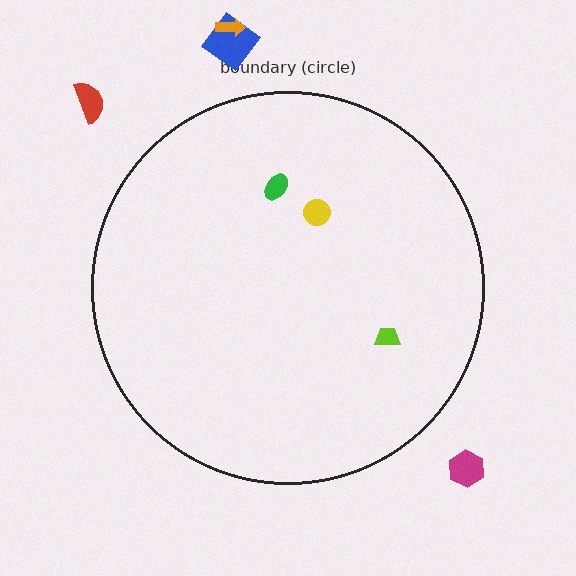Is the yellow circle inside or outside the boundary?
Inside.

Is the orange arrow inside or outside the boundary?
Outside.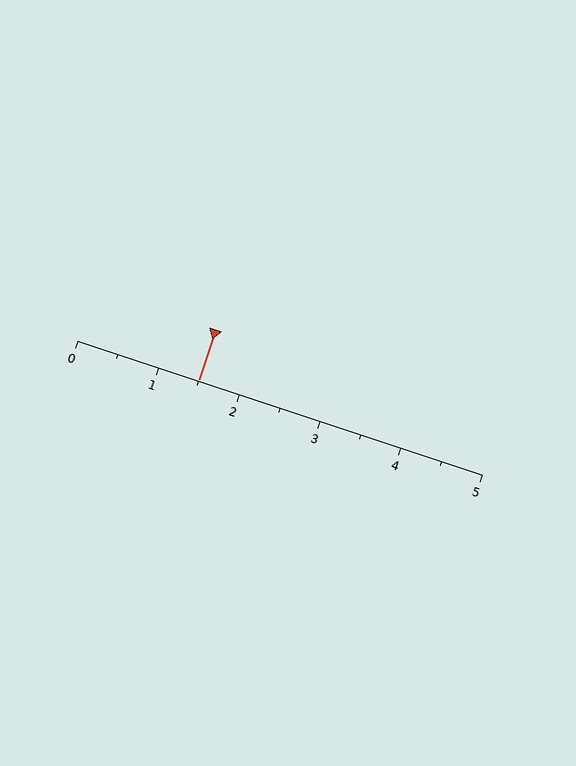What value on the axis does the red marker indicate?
The marker indicates approximately 1.5.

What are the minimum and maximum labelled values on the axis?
The axis runs from 0 to 5.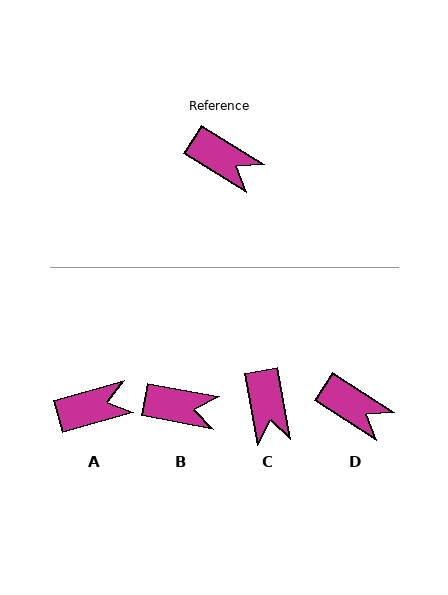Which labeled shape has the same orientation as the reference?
D.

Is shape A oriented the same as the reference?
No, it is off by about 48 degrees.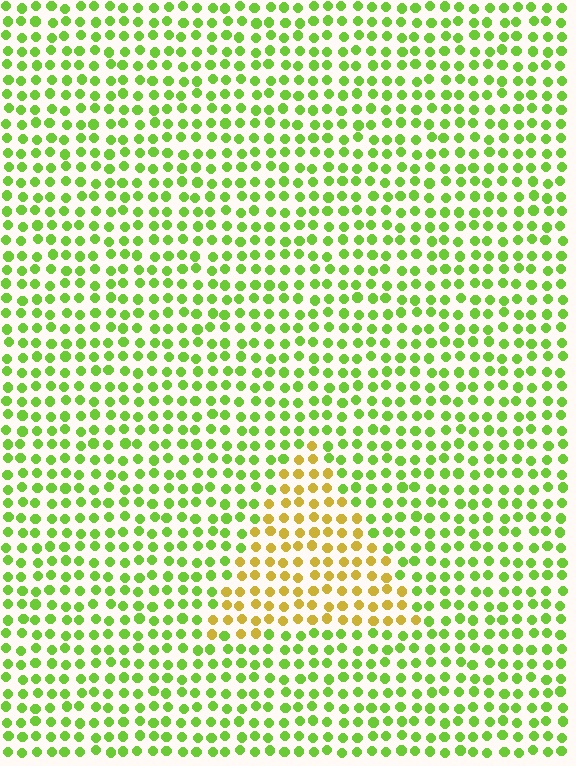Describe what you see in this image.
The image is filled with small lime elements in a uniform arrangement. A triangle-shaped region is visible where the elements are tinted to a slightly different hue, forming a subtle color boundary.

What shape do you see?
I see a triangle.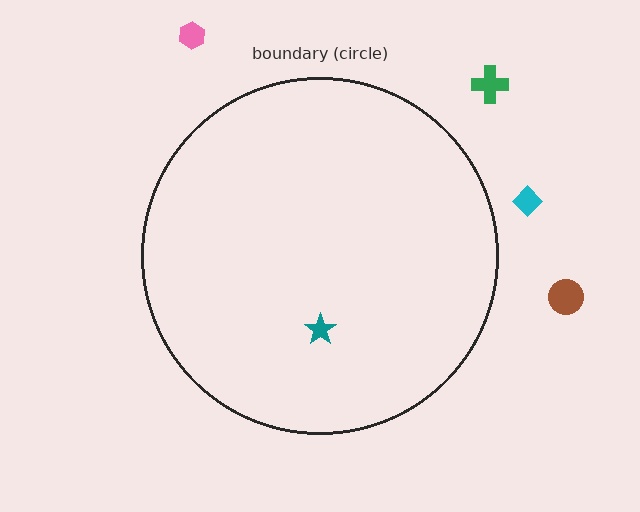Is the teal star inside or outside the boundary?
Inside.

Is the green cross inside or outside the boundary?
Outside.